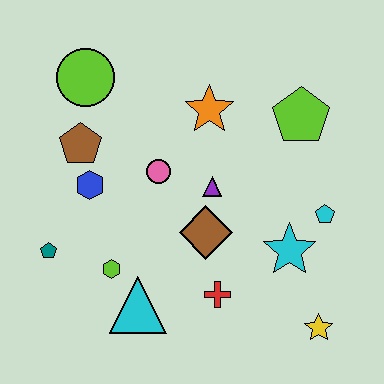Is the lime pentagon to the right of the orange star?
Yes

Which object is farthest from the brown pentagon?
The yellow star is farthest from the brown pentagon.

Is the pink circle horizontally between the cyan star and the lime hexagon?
Yes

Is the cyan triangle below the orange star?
Yes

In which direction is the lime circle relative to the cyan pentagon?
The lime circle is to the left of the cyan pentagon.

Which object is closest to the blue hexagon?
The brown pentagon is closest to the blue hexagon.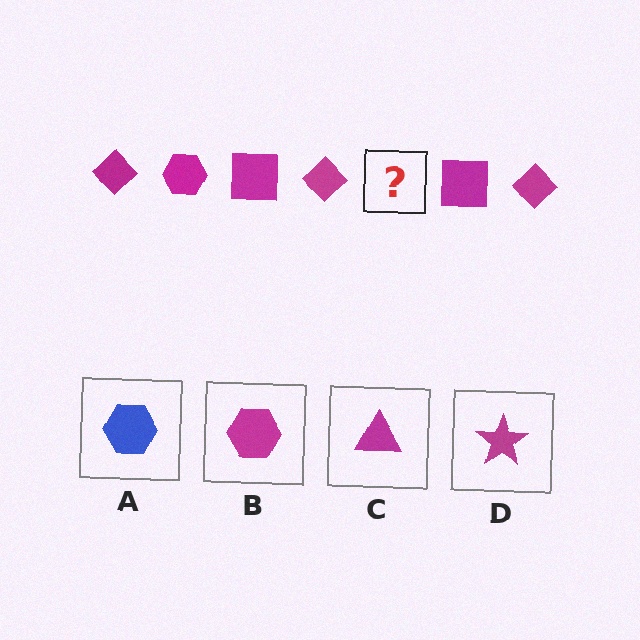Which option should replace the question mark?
Option B.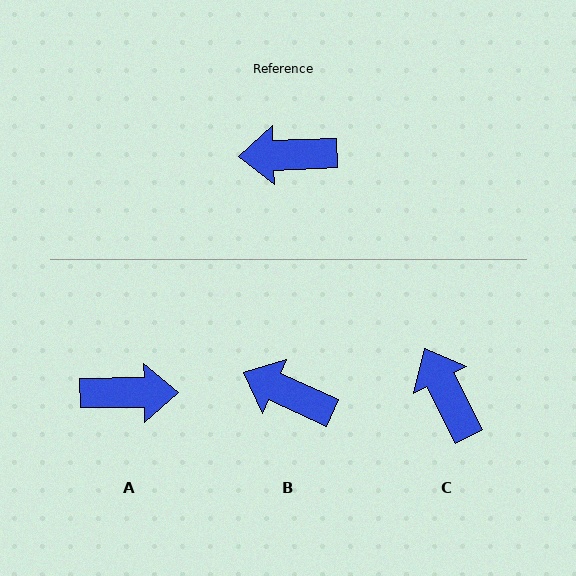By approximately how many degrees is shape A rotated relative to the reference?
Approximately 178 degrees counter-clockwise.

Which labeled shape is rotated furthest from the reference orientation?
A, about 178 degrees away.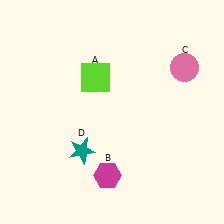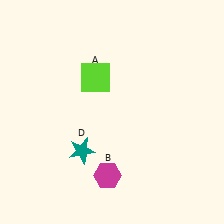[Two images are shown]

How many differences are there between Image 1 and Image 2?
There is 1 difference between the two images.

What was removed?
The pink circle (C) was removed in Image 2.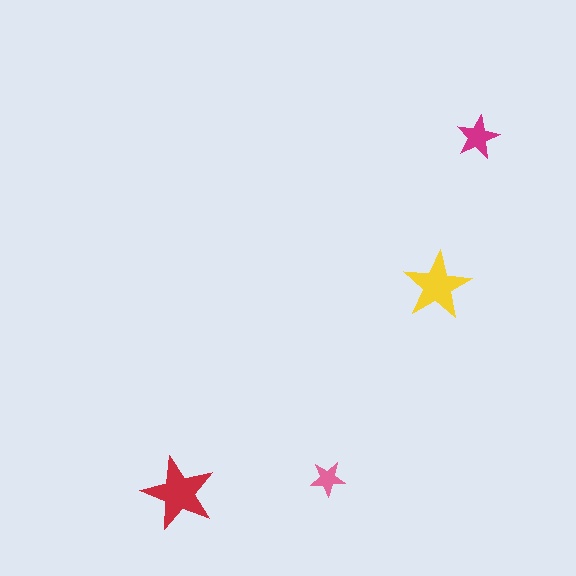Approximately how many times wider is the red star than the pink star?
About 2 times wider.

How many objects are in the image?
There are 4 objects in the image.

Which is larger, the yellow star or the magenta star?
The yellow one.